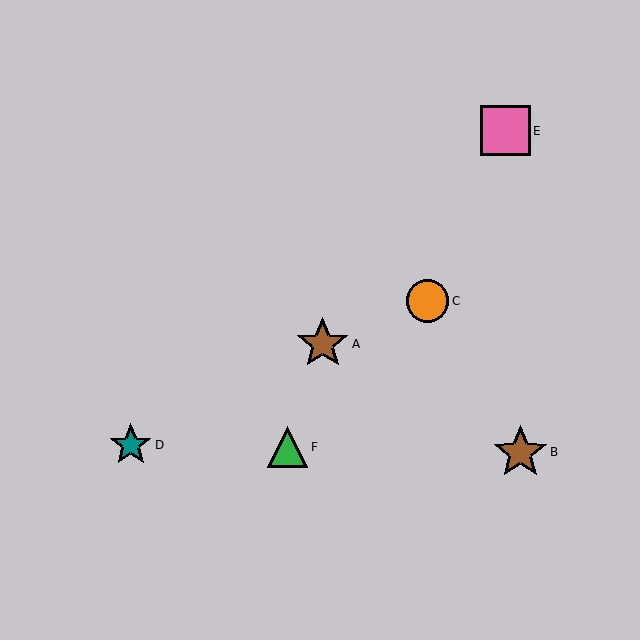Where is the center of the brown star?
The center of the brown star is at (323, 344).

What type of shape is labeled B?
Shape B is a brown star.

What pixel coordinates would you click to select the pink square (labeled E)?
Click at (505, 131) to select the pink square E.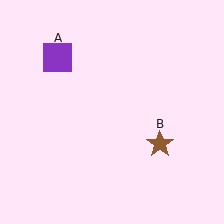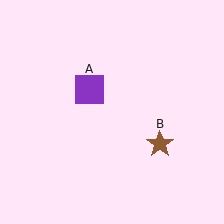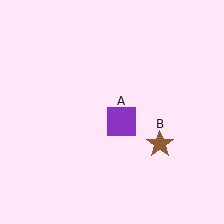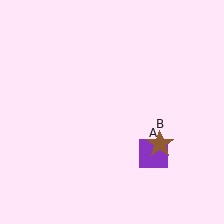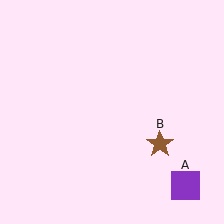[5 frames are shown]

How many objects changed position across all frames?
1 object changed position: purple square (object A).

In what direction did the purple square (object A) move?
The purple square (object A) moved down and to the right.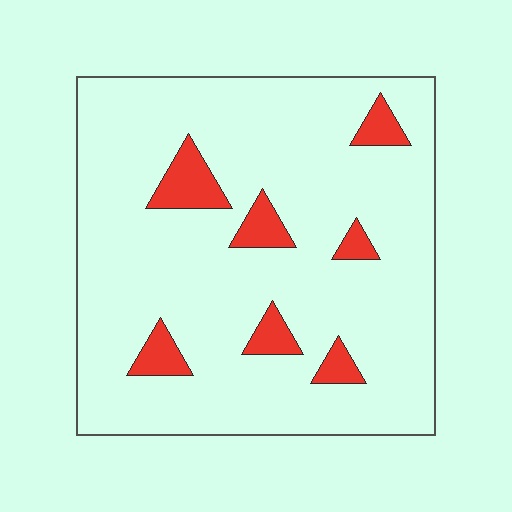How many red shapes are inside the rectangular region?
7.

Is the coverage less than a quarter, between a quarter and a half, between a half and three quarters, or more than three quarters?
Less than a quarter.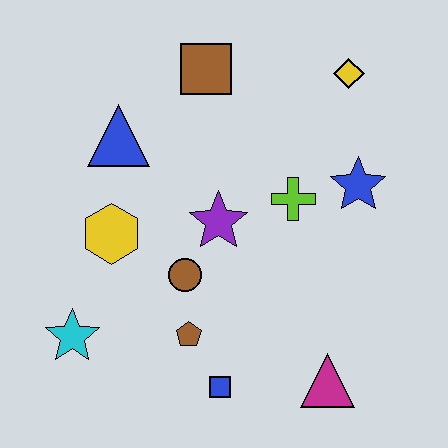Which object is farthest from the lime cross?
The cyan star is farthest from the lime cross.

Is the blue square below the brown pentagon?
Yes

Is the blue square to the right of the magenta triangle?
No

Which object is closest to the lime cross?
The blue star is closest to the lime cross.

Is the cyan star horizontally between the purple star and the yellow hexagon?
No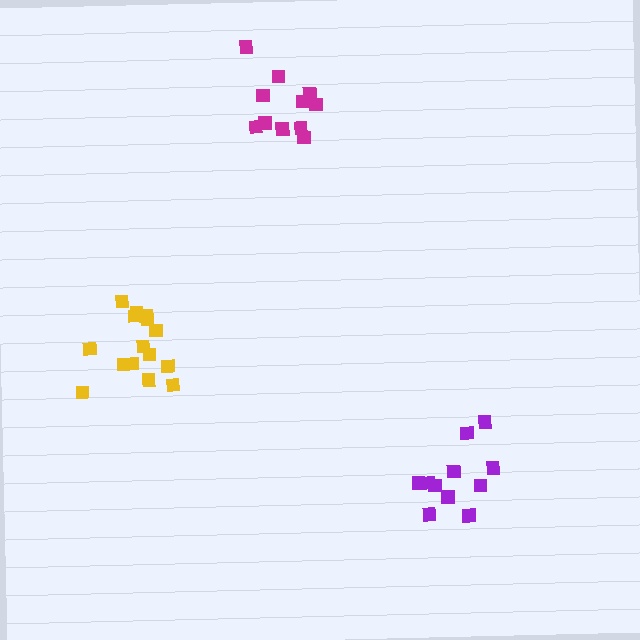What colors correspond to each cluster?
The clusters are colored: yellow, purple, magenta.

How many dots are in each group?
Group 1: 15 dots, Group 2: 11 dots, Group 3: 12 dots (38 total).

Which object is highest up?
The magenta cluster is topmost.